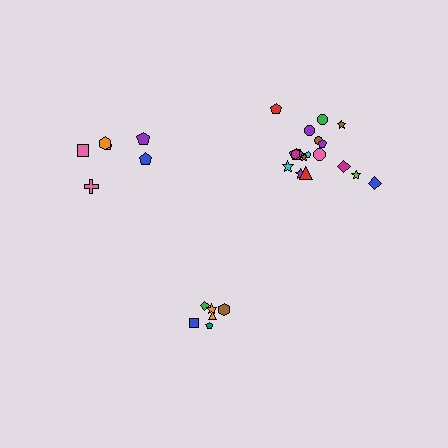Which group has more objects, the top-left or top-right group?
The top-right group.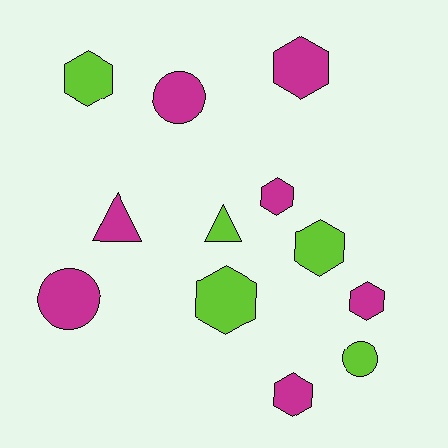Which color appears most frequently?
Magenta, with 7 objects.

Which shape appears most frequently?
Hexagon, with 7 objects.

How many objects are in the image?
There are 12 objects.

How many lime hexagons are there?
There are 3 lime hexagons.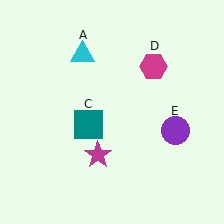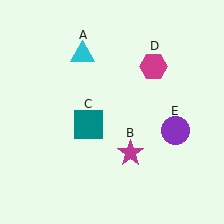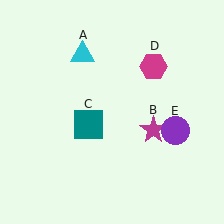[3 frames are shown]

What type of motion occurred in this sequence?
The magenta star (object B) rotated counterclockwise around the center of the scene.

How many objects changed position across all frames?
1 object changed position: magenta star (object B).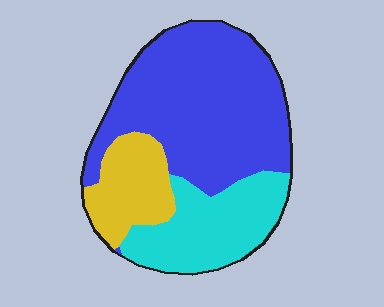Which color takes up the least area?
Yellow, at roughly 15%.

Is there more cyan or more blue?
Blue.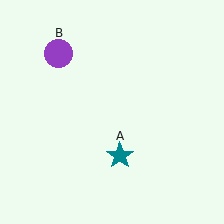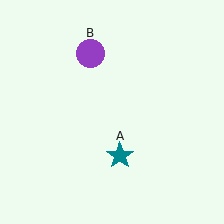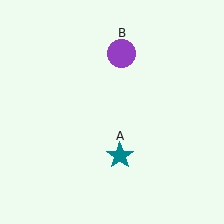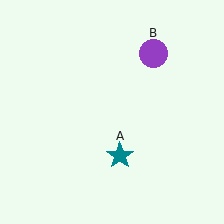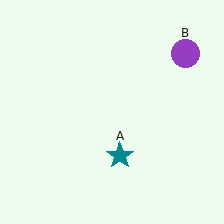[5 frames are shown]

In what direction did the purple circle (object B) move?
The purple circle (object B) moved right.